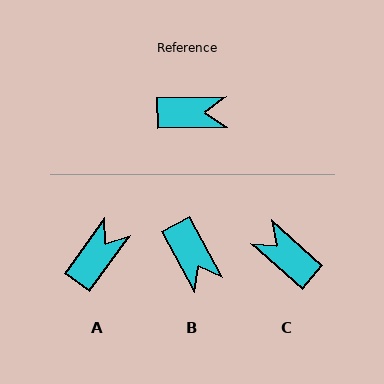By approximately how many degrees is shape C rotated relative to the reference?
Approximately 137 degrees counter-clockwise.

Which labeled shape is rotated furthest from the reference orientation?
C, about 137 degrees away.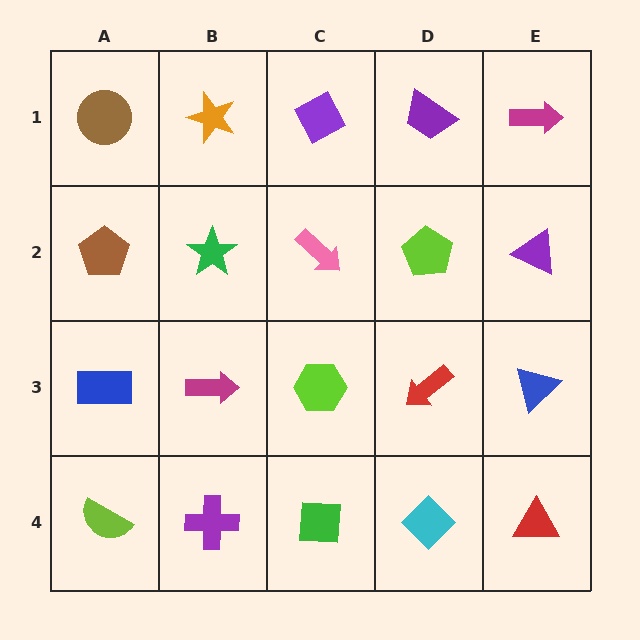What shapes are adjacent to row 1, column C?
A pink arrow (row 2, column C), an orange star (row 1, column B), a purple trapezoid (row 1, column D).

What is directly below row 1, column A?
A brown pentagon.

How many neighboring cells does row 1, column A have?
2.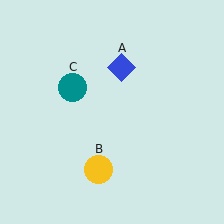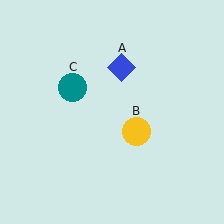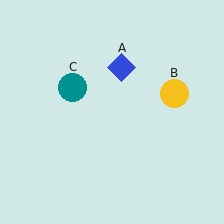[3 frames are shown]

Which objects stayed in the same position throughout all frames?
Blue diamond (object A) and teal circle (object C) remained stationary.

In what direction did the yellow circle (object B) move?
The yellow circle (object B) moved up and to the right.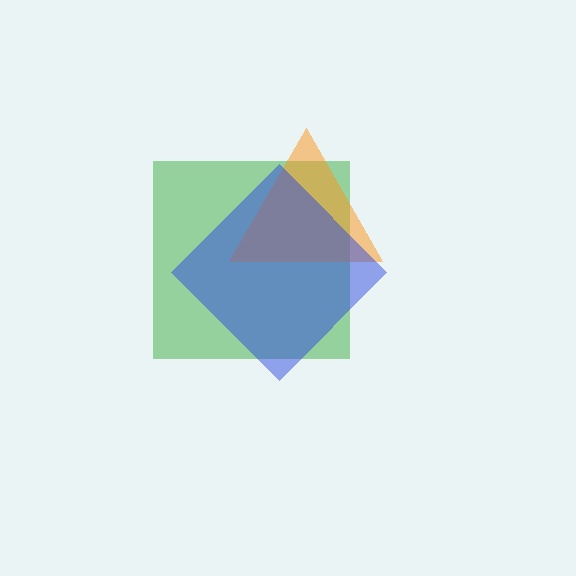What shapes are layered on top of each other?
The layered shapes are: a green square, an orange triangle, a blue diamond.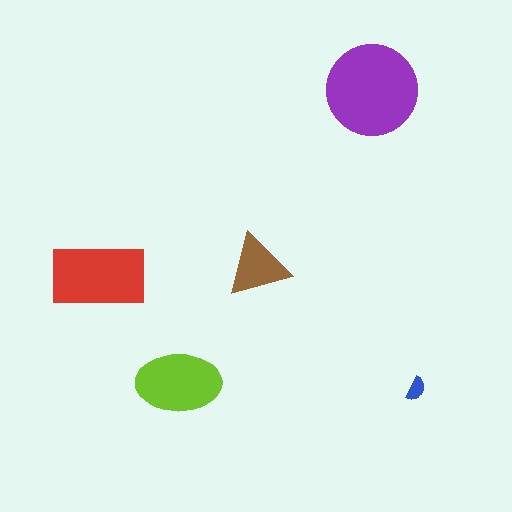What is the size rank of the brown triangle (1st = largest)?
4th.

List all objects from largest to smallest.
The purple circle, the red rectangle, the lime ellipse, the brown triangle, the blue semicircle.